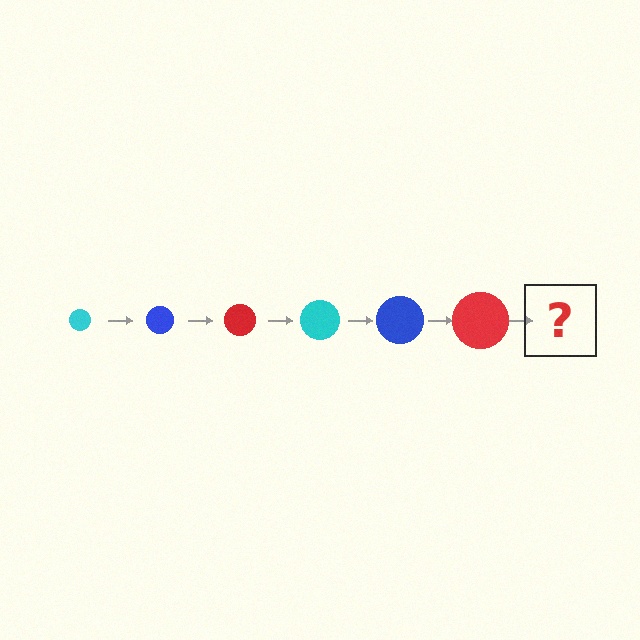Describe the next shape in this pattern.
It should be a cyan circle, larger than the previous one.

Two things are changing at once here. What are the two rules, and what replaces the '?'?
The two rules are that the circle grows larger each step and the color cycles through cyan, blue, and red. The '?' should be a cyan circle, larger than the previous one.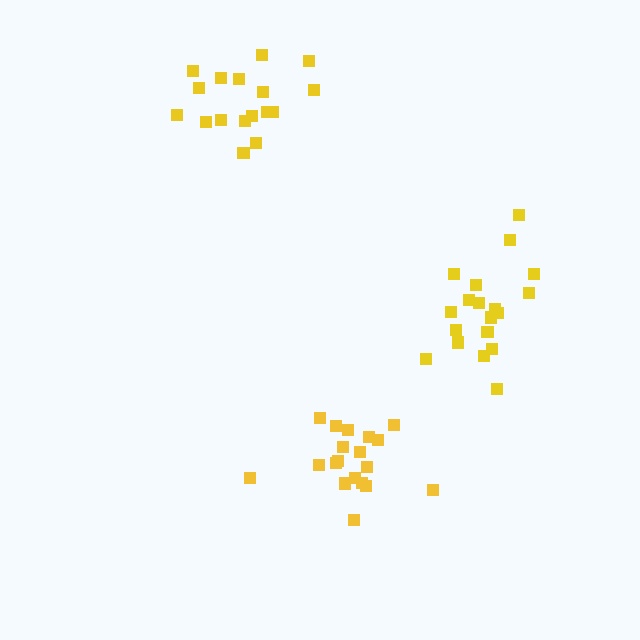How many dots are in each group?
Group 1: 17 dots, Group 2: 19 dots, Group 3: 19 dots (55 total).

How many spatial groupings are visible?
There are 3 spatial groupings.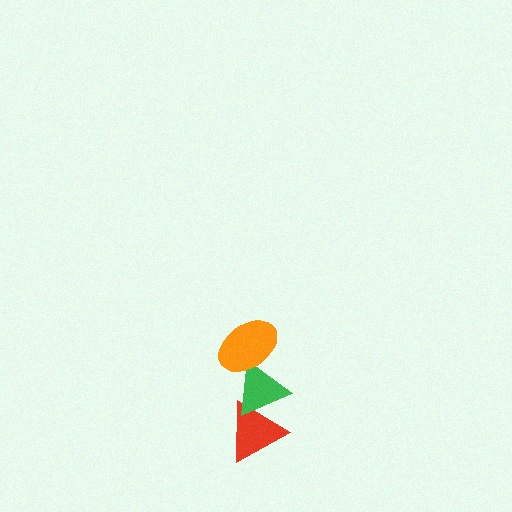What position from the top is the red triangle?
The red triangle is 3rd from the top.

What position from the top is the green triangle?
The green triangle is 2nd from the top.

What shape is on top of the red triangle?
The green triangle is on top of the red triangle.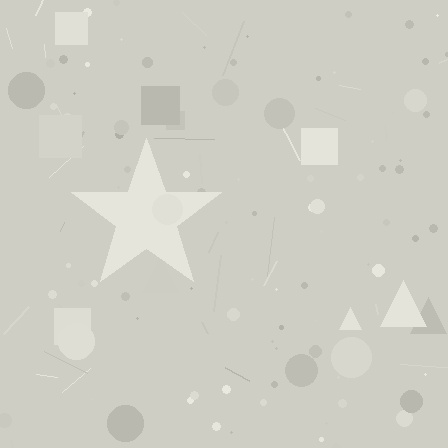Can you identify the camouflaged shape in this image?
The camouflaged shape is a star.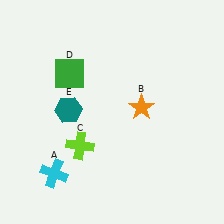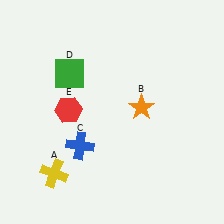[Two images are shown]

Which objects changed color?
A changed from cyan to yellow. C changed from lime to blue. E changed from teal to red.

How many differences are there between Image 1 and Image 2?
There are 3 differences between the two images.